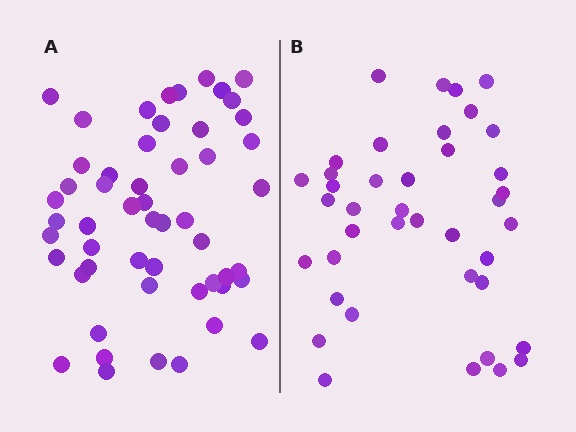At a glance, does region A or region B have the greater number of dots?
Region A (the left region) has more dots.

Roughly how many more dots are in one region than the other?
Region A has approximately 15 more dots than region B.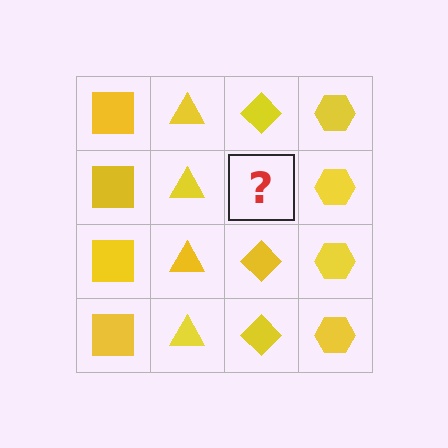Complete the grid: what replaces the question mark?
The question mark should be replaced with a yellow diamond.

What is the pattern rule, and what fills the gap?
The rule is that each column has a consistent shape. The gap should be filled with a yellow diamond.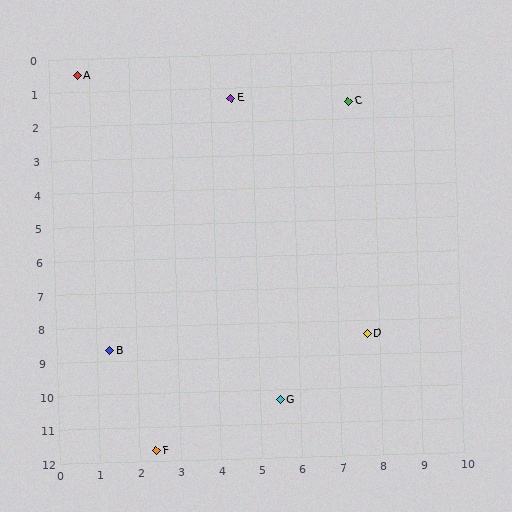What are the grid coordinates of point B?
Point B is at approximately (1.3, 8.7).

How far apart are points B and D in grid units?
Points B and D are about 6.4 grid units apart.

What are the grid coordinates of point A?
Point A is at approximately (0.7, 0.5).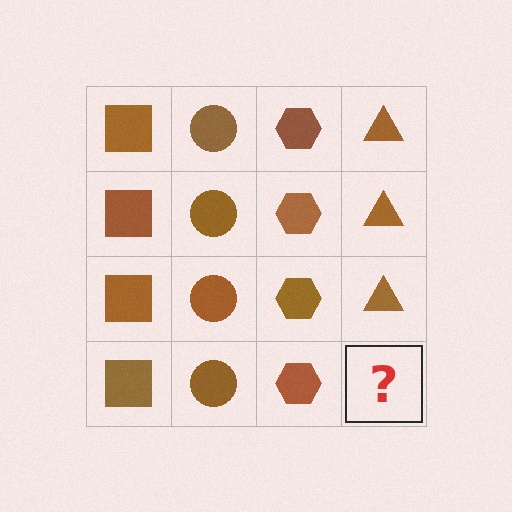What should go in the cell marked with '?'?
The missing cell should contain a brown triangle.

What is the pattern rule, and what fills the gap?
The rule is that each column has a consistent shape. The gap should be filled with a brown triangle.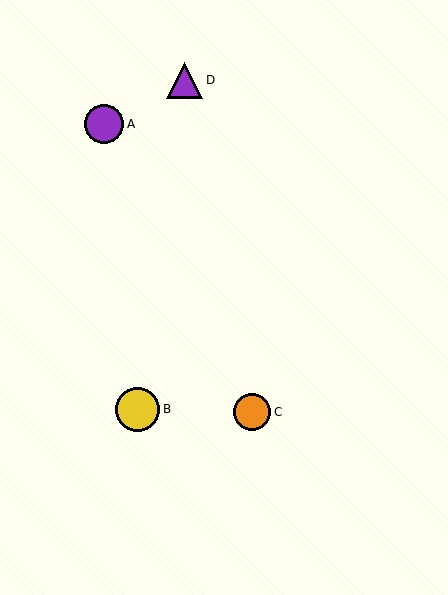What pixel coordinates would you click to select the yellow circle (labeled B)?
Click at (138, 409) to select the yellow circle B.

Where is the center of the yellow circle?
The center of the yellow circle is at (138, 409).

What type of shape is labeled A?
Shape A is a purple circle.